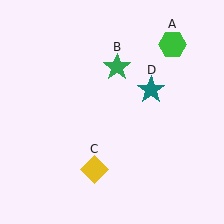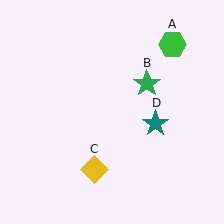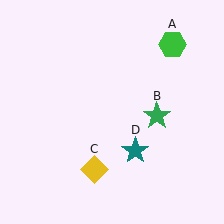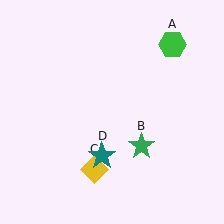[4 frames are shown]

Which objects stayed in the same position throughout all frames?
Green hexagon (object A) and yellow diamond (object C) remained stationary.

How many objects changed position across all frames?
2 objects changed position: green star (object B), teal star (object D).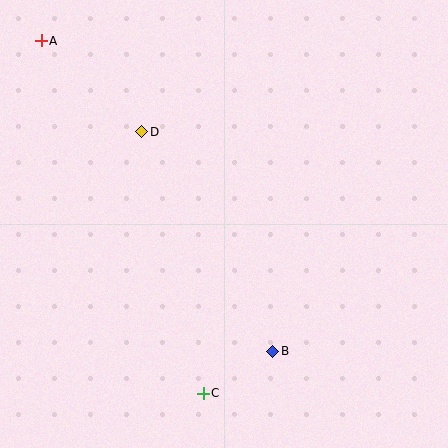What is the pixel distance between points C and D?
The distance between C and D is 268 pixels.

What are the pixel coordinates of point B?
Point B is at (273, 351).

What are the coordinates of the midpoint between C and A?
The midpoint between C and A is at (122, 217).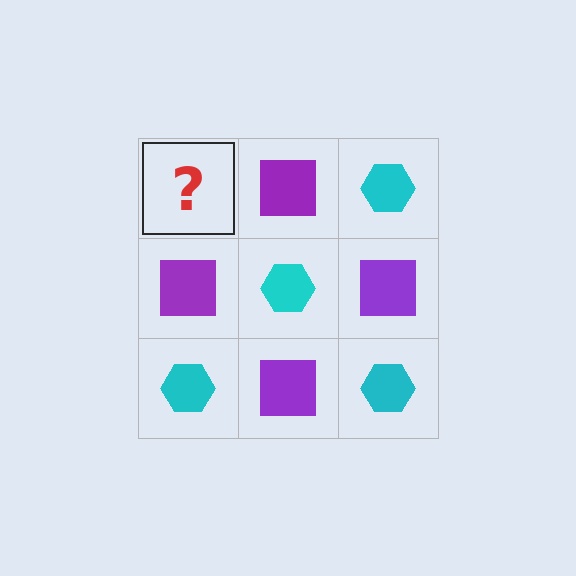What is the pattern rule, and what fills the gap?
The rule is that it alternates cyan hexagon and purple square in a checkerboard pattern. The gap should be filled with a cyan hexagon.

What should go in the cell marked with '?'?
The missing cell should contain a cyan hexagon.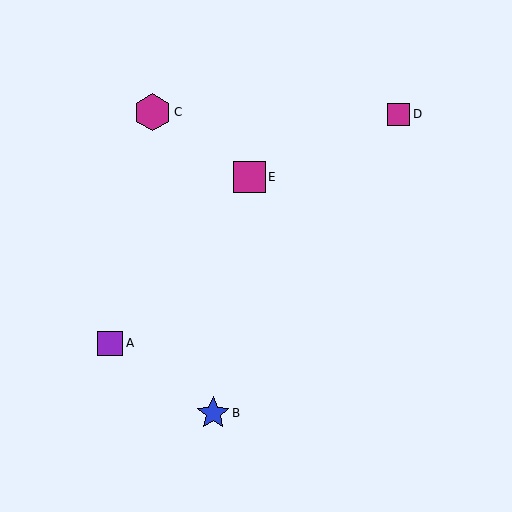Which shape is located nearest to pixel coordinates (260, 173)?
The magenta square (labeled E) at (250, 177) is nearest to that location.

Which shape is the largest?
The magenta hexagon (labeled C) is the largest.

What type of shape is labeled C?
Shape C is a magenta hexagon.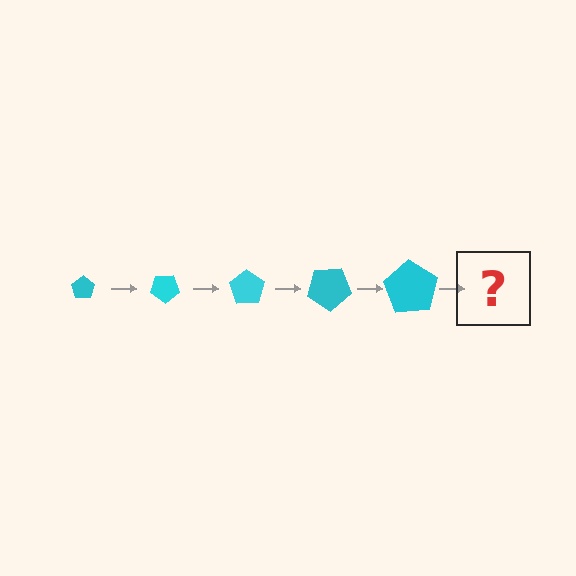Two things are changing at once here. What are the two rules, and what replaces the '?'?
The two rules are that the pentagon grows larger each step and it rotates 35 degrees each step. The '?' should be a pentagon, larger than the previous one and rotated 175 degrees from the start.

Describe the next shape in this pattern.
It should be a pentagon, larger than the previous one and rotated 175 degrees from the start.